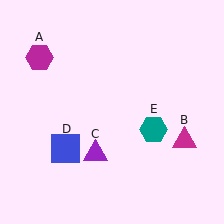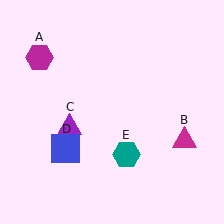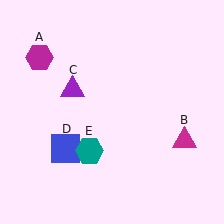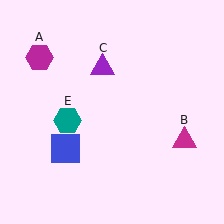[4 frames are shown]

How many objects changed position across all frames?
2 objects changed position: purple triangle (object C), teal hexagon (object E).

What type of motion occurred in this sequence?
The purple triangle (object C), teal hexagon (object E) rotated clockwise around the center of the scene.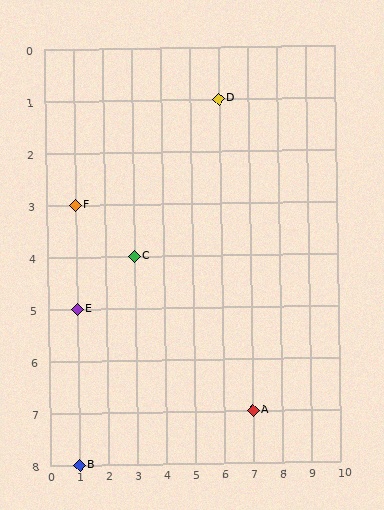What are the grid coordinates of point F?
Point F is at grid coordinates (1, 3).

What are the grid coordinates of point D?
Point D is at grid coordinates (6, 1).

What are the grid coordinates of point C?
Point C is at grid coordinates (3, 4).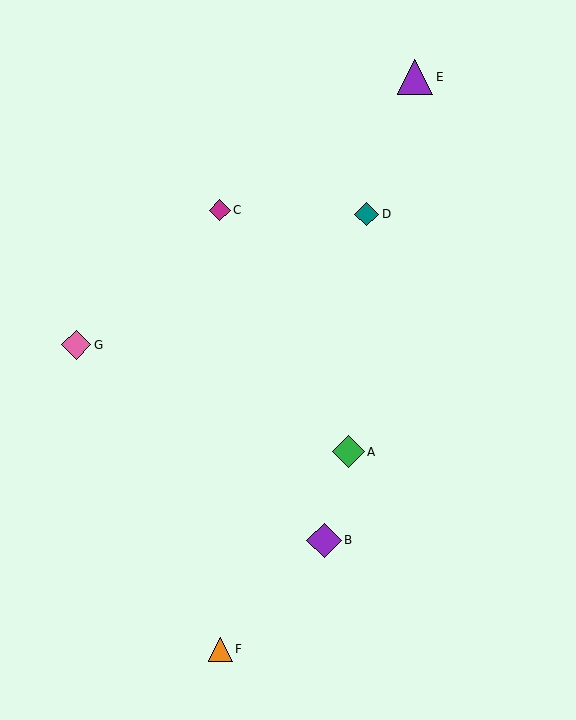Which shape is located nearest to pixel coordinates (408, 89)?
The purple triangle (labeled E) at (415, 77) is nearest to that location.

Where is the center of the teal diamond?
The center of the teal diamond is at (367, 214).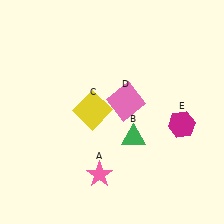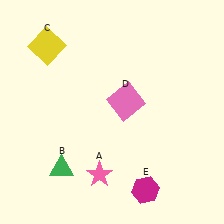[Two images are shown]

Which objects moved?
The objects that moved are: the green triangle (B), the yellow square (C), the magenta hexagon (E).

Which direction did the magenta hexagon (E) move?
The magenta hexagon (E) moved down.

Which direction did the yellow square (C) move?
The yellow square (C) moved up.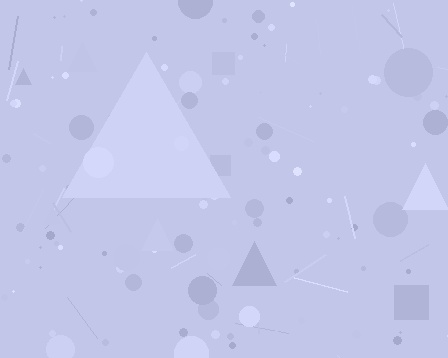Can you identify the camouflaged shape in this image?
The camouflaged shape is a triangle.